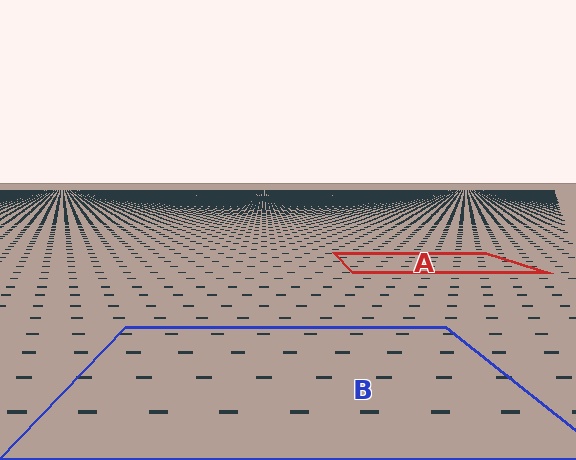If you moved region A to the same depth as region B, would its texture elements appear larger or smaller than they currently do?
They would appear larger. At a closer depth, the same texture elements are projected at a bigger on-screen size.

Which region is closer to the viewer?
Region B is closer. The texture elements there are larger and more spread out.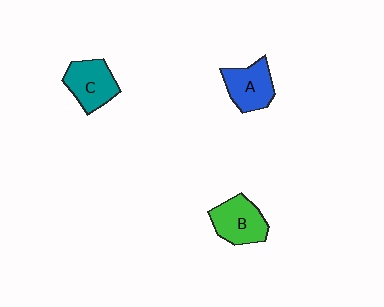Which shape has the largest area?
Shape B (green).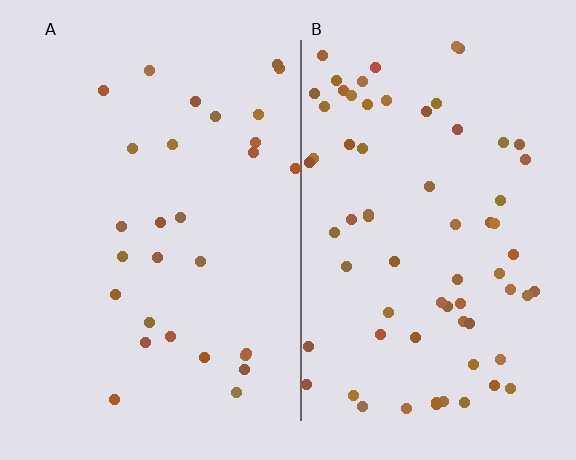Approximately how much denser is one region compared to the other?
Approximately 2.4× — region B over region A.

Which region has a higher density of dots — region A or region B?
B (the right).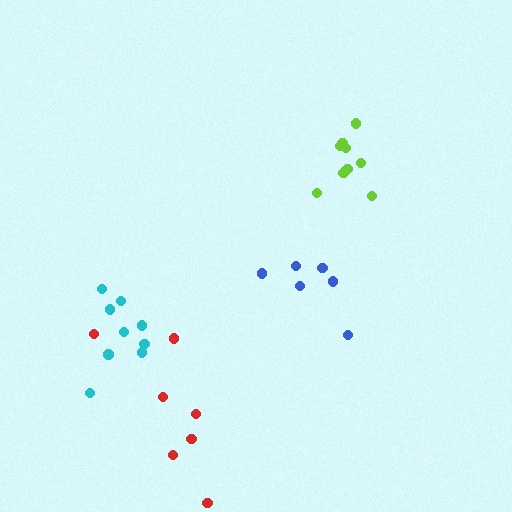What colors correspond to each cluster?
The clusters are colored: cyan, blue, red, lime.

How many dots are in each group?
Group 1: 9 dots, Group 2: 6 dots, Group 3: 7 dots, Group 4: 9 dots (31 total).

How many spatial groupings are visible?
There are 4 spatial groupings.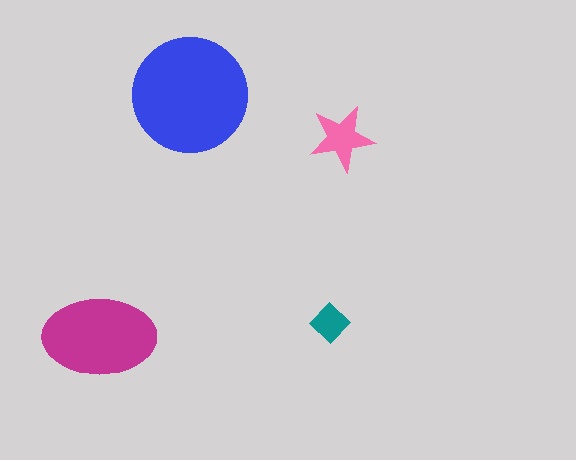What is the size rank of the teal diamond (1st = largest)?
4th.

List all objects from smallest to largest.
The teal diamond, the pink star, the magenta ellipse, the blue circle.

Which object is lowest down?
The magenta ellipse is bottommost.